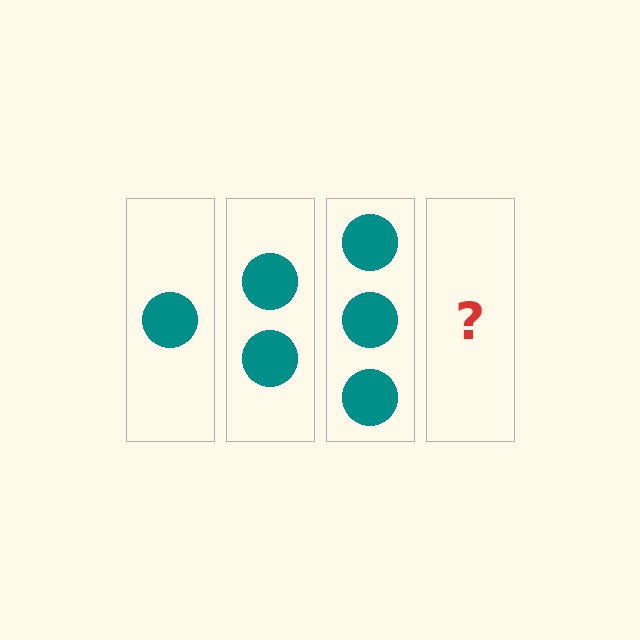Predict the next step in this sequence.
The next step is 4 circles.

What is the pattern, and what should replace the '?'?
The pattern is that each step adds one more circle. The '?' should be 4 circles.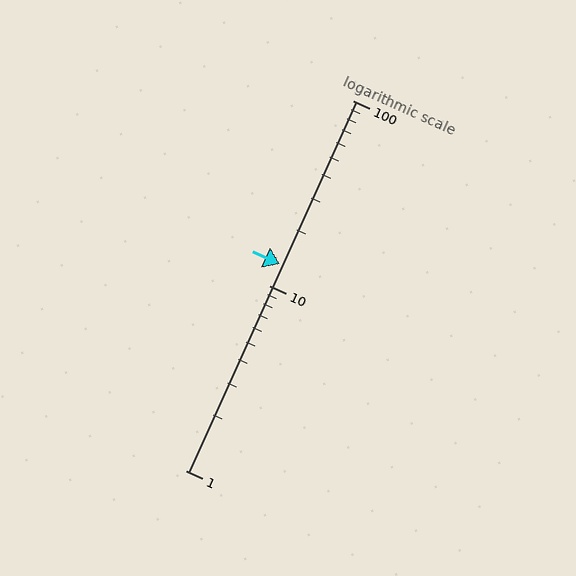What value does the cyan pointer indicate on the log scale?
The pointer indicates approximately 13.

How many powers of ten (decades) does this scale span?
The scale spans 2 decades, from 1 to 100.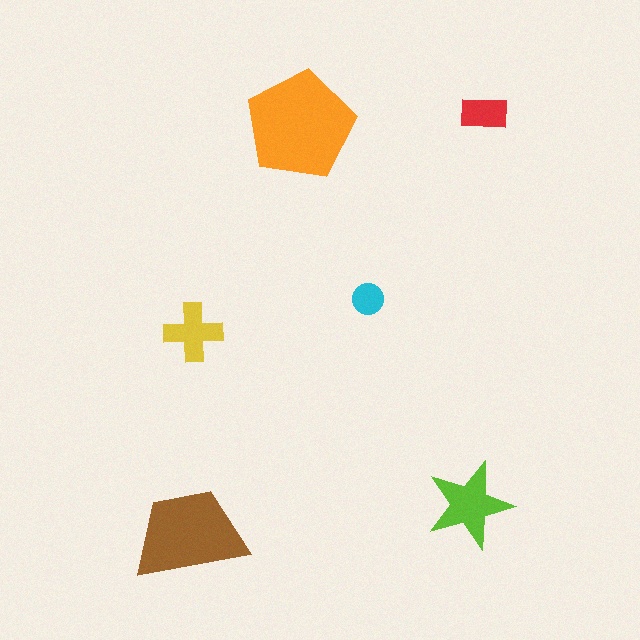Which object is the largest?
The orange pentagon.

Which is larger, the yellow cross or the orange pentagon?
The orange pentagon.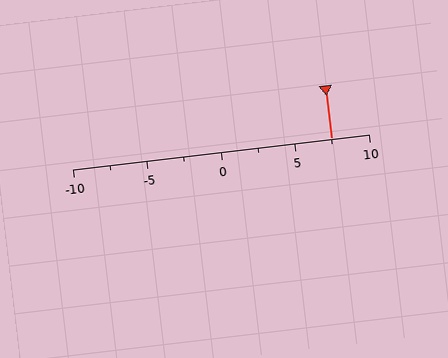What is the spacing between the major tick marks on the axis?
The major ticks are spaced 5 apart.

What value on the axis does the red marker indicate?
The marker indicates approximately 7.5.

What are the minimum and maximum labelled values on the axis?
The axis runs from -10 to 10.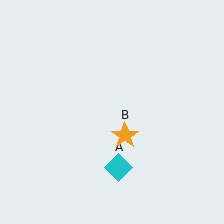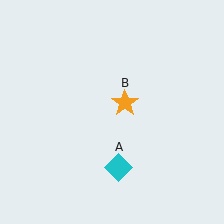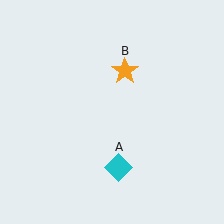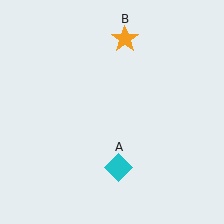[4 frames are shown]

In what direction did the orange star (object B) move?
The orange star (object B) moved up.